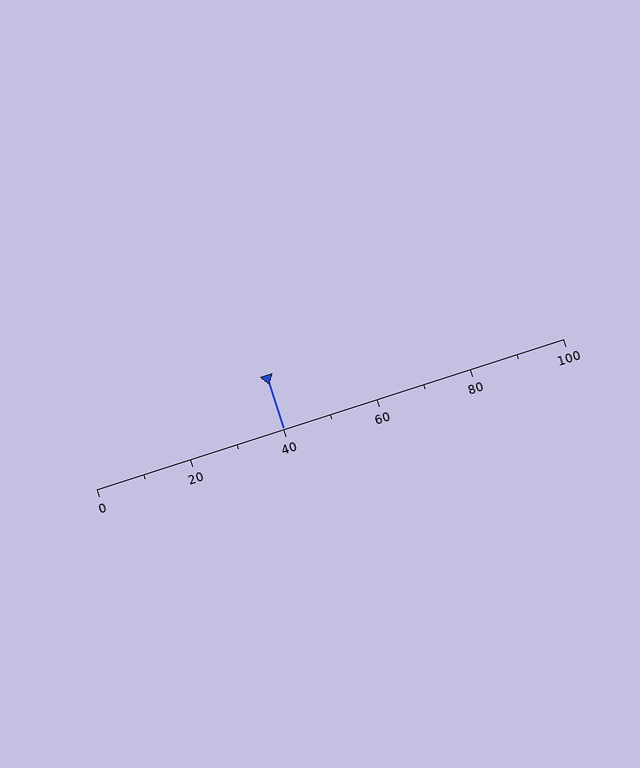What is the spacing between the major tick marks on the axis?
The major ticks are spaced 20 apart.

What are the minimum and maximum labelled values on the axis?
The axis runs from 0 to 100.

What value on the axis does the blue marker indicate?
The marker indicates approximately 40.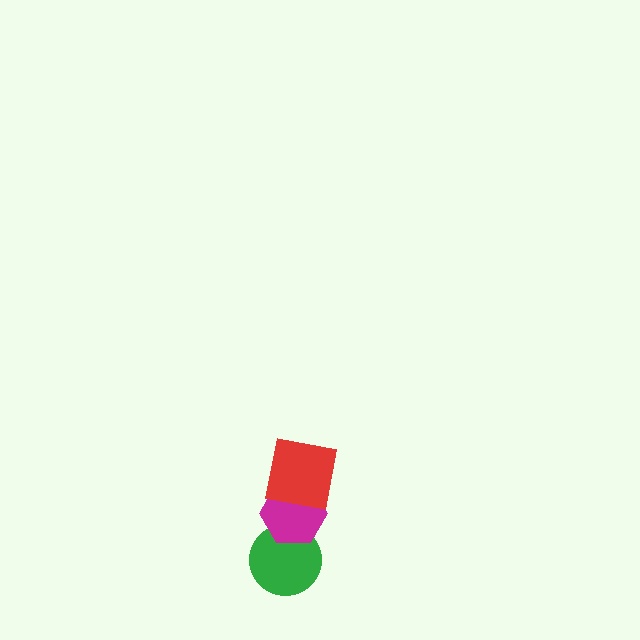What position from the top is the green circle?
The green circle is 3rd from the top.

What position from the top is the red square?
The red square is 1st from the top.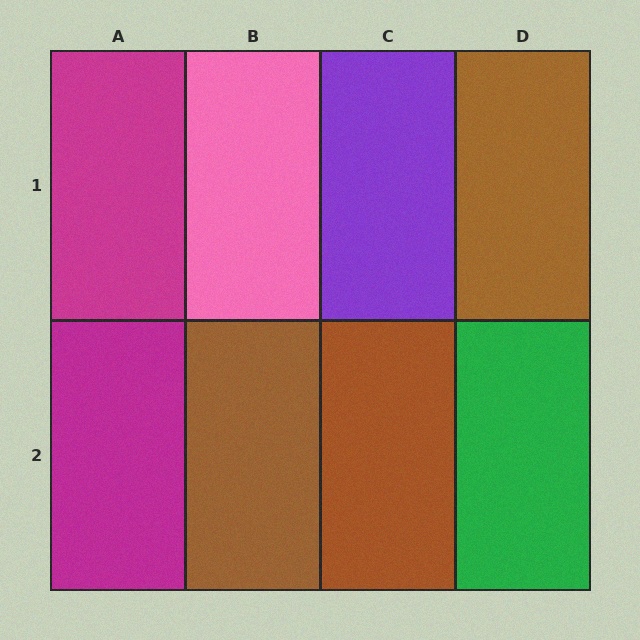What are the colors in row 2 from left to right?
Magenta, brown, brown, green.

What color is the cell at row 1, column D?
Brown.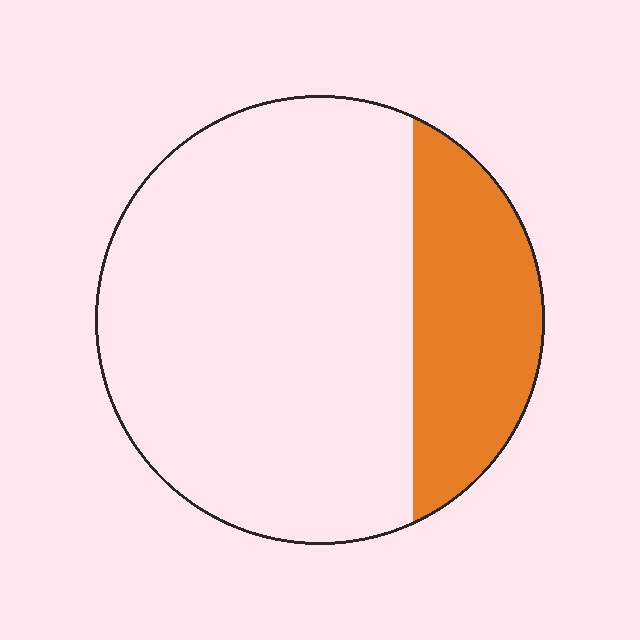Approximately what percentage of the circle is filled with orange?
Approximately 25%.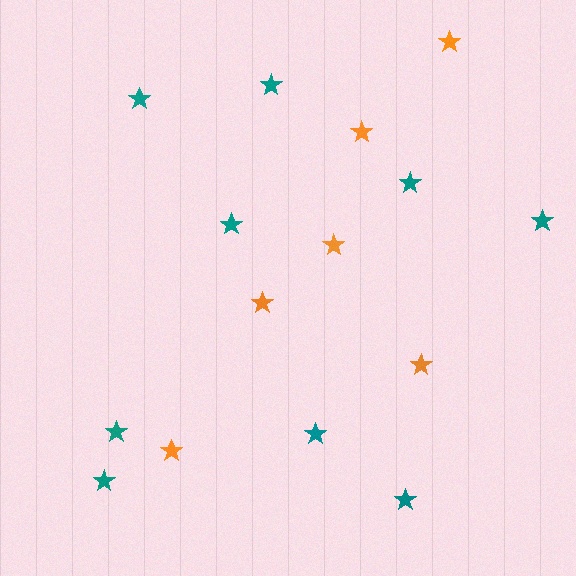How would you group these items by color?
There are 2 groups: one group of orange stars (6) and one group of teal stars (9).